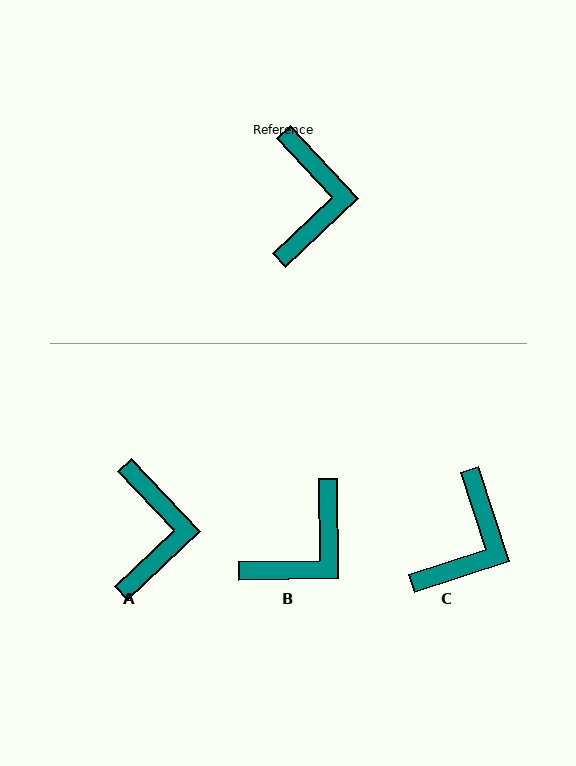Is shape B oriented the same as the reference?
No, it is off by about 42 degrees.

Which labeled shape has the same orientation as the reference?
A.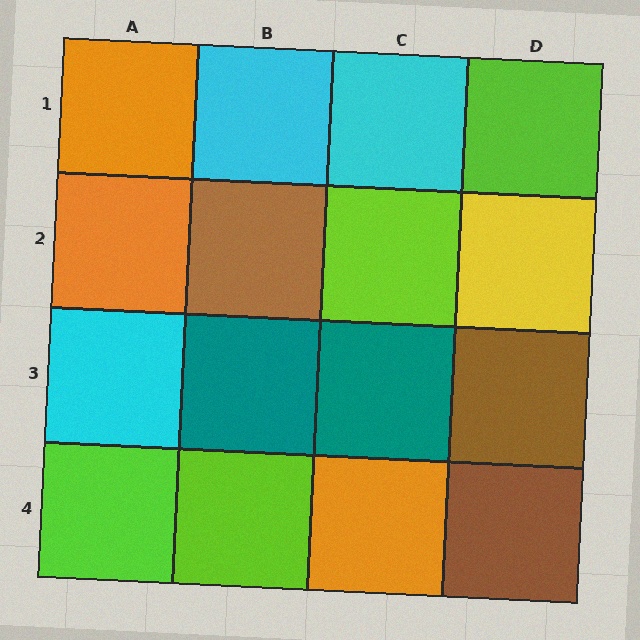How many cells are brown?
3 cells are brown.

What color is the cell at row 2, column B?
Brown.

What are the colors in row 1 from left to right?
Orange, cyan, cyan, lime.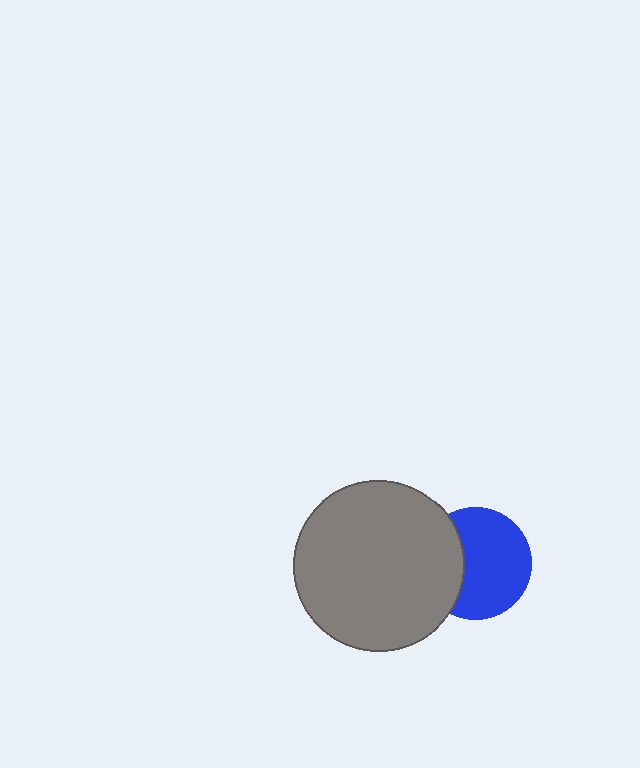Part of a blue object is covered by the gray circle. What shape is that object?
It is a circle.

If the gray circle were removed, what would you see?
You would see the complete blue circle.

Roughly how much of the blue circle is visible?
Most of it is visible (roughly 68%).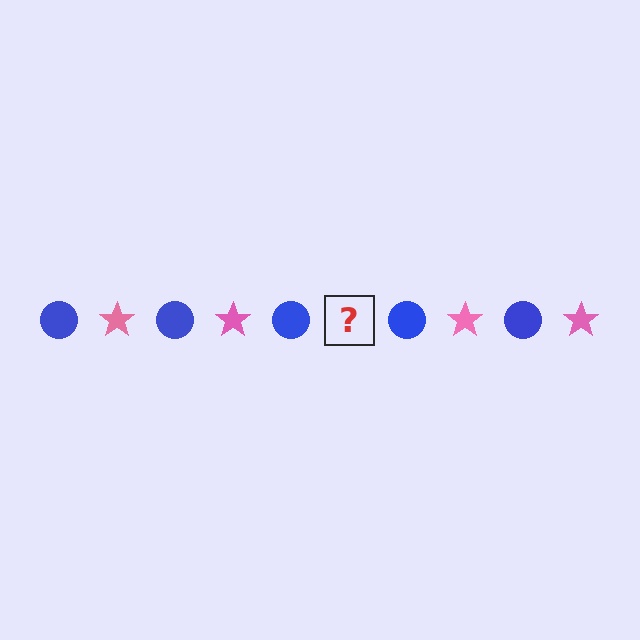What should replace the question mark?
The question mark should be replaced with a pink star.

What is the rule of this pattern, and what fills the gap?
The rule is that the pattern alternates between blue circle and pink star. The gap should be filled with a pink star.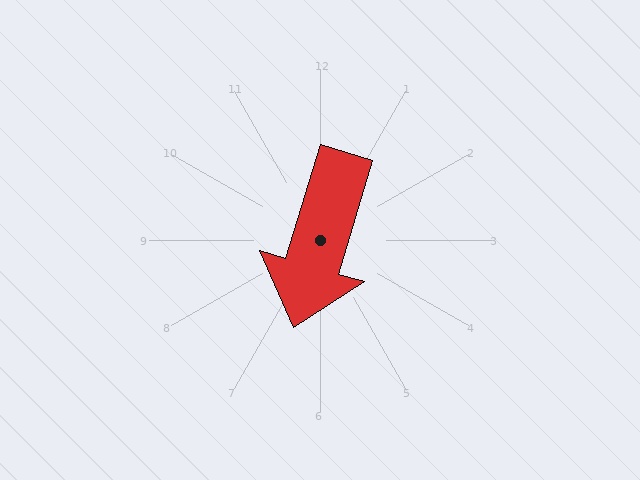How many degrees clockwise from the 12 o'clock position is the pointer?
Approximately 197 degrees.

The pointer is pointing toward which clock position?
Roughly 7 o'clock.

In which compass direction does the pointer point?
South.